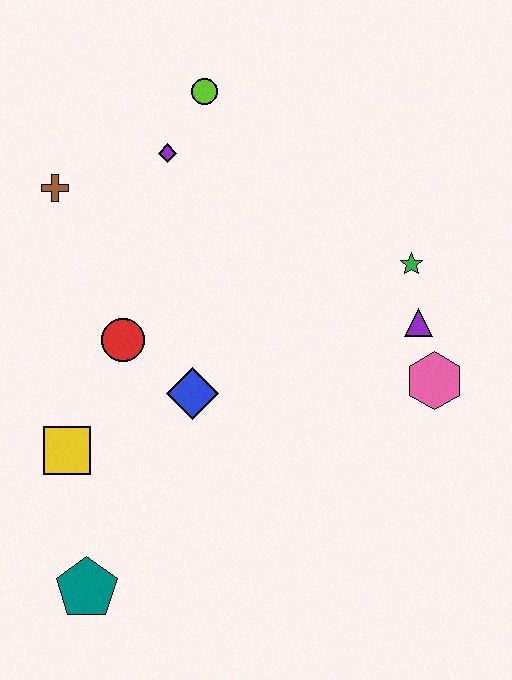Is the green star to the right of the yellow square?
Yes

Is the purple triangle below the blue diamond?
No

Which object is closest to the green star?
The purple triangle is closest to the green star.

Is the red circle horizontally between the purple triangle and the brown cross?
Yes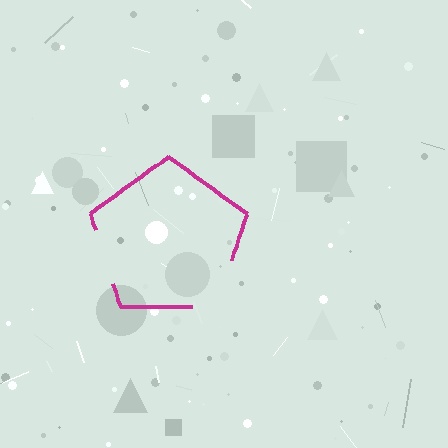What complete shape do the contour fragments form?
The contour fragments form a pentagon.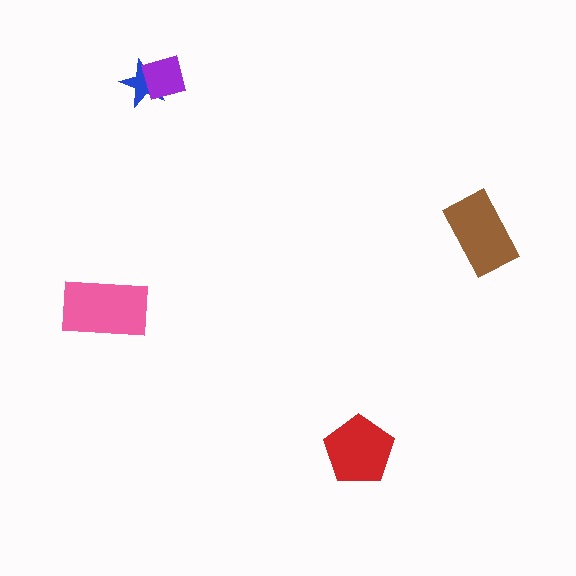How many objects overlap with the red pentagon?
0 objects overlap with the red pentagon.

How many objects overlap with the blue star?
1 object overlaps with the blue star.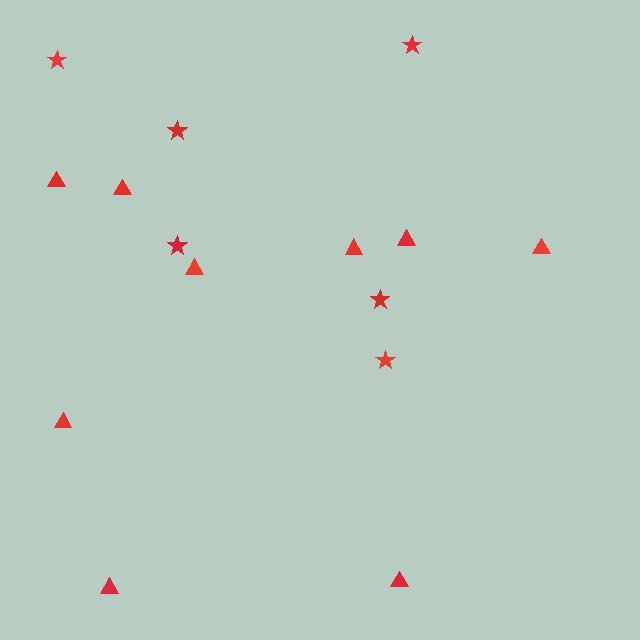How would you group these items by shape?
There are 2 groups: one group of triangles (9) and one group of stars (6).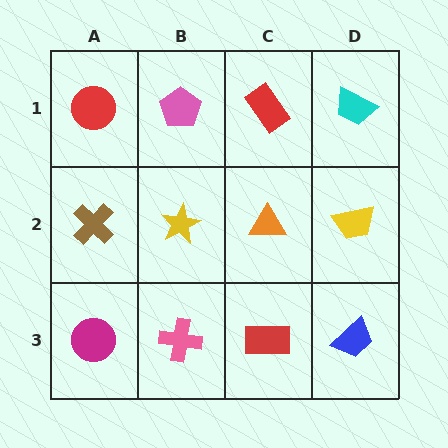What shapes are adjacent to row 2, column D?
A cyan trapezoid (row 1, column D), a blue trapezoid (row 3, column D), an orange triangle (row 2, column C).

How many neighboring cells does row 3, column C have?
3.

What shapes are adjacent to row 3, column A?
A brown cross (row 2, column A), a pink cross (row 3, column B).